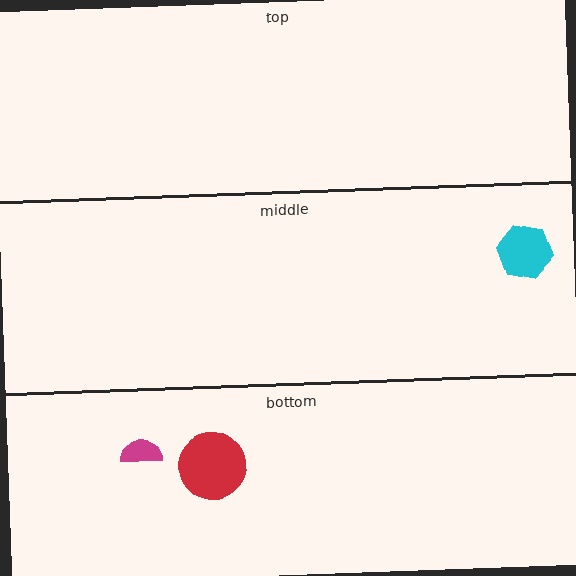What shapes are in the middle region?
The cyan hexagon.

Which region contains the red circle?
The bottom region.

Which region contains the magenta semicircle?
The bottom region.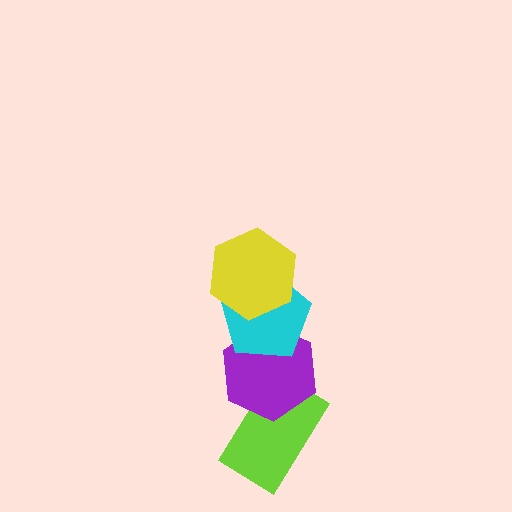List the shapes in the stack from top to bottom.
From top to bottom: the yellow hexagon, the cyan pentagon, the purple hexagon, the lime rectangle.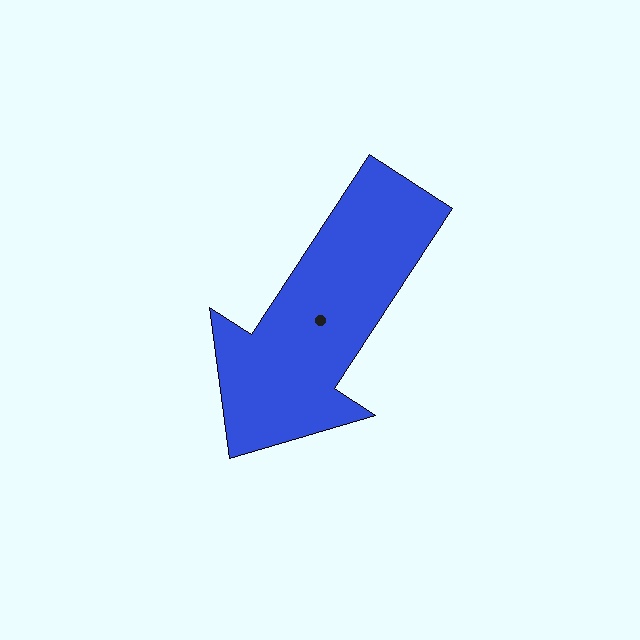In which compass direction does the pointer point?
Southwest.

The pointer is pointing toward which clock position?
Roughly 7 o'clock.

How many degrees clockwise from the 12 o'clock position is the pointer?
Approximately 213 degrees.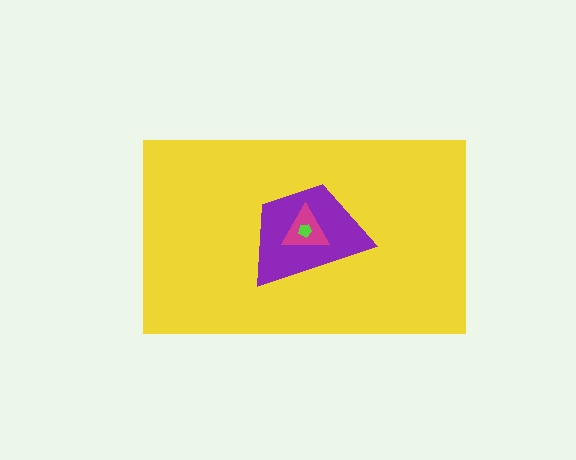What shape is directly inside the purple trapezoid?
The magenta triangle.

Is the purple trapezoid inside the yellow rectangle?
Yes.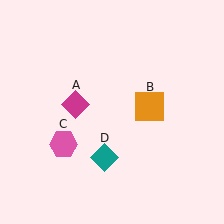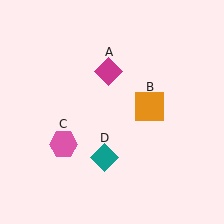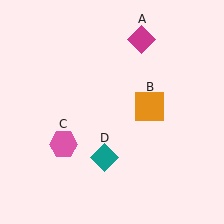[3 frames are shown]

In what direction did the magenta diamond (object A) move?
The magenta diamond (object A) moved up and to the right.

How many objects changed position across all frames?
1 object changed position: magenta diamond (object A).